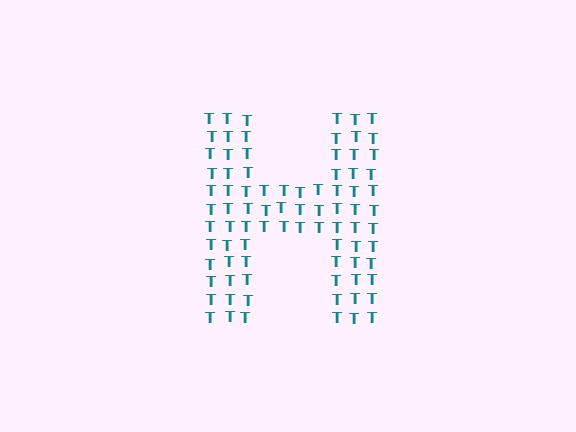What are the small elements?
The small elements are letter T's.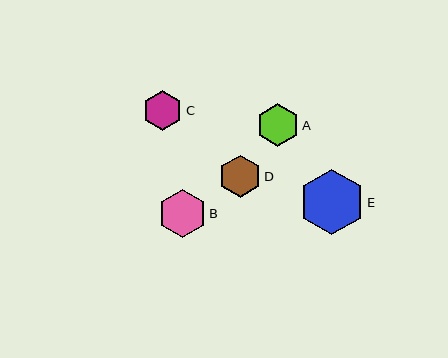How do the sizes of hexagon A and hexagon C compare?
Hexagon A and hexagon C are approximately the same size.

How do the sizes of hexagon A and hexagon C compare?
Hexagon A and hexagon C are approximately the same size.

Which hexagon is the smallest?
Hexagon C is the smallest with a size of approximately 40 pixels.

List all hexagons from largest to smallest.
From largest to smallest: E, B, A, D, C.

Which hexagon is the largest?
Hexagon E is the largest with a size of approximately 65 pixels.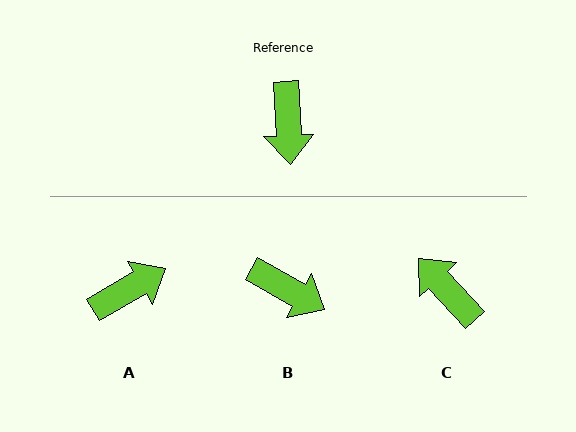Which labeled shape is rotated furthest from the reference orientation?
C, about 140 degrees away.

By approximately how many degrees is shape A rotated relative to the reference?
Approximately 117 degrees counter-clockwise.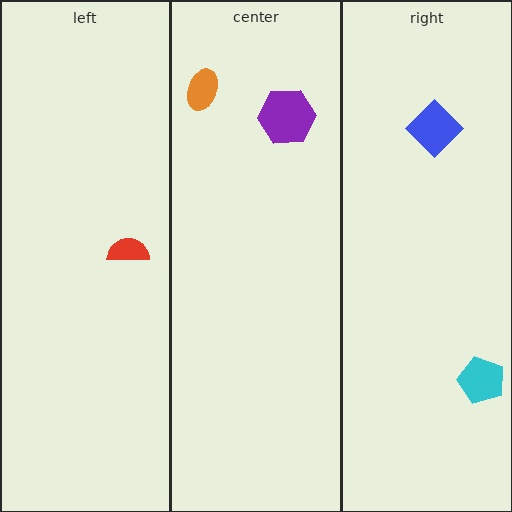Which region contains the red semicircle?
The left region.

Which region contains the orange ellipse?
The center region.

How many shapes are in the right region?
2.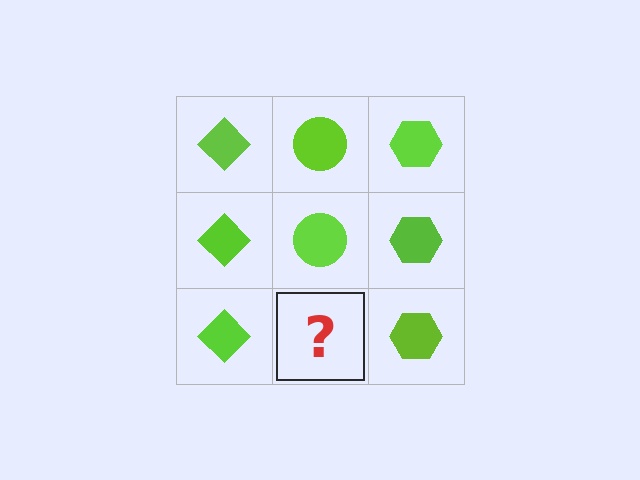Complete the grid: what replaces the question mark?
The question mark should be replaced with a lime circle.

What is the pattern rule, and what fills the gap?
The rule is that each column has a consistent shape. The gap should be filled with a lime circle.